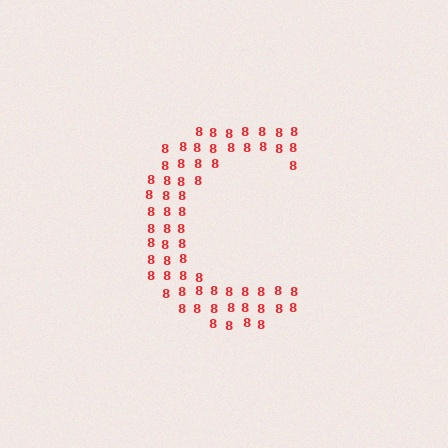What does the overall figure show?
The overall figure shows the letter C.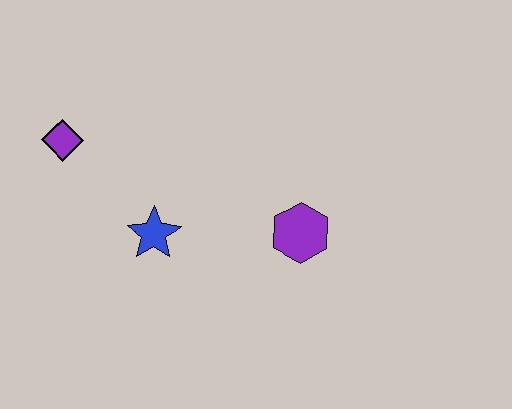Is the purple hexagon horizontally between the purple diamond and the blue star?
No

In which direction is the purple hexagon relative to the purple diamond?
The purple hexagon is to the right of the purple diamond.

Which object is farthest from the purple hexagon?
The purple diamond is farthest from the purple hexagon.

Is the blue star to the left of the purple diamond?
No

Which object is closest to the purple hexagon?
The blue star is closest to the purple hexagon.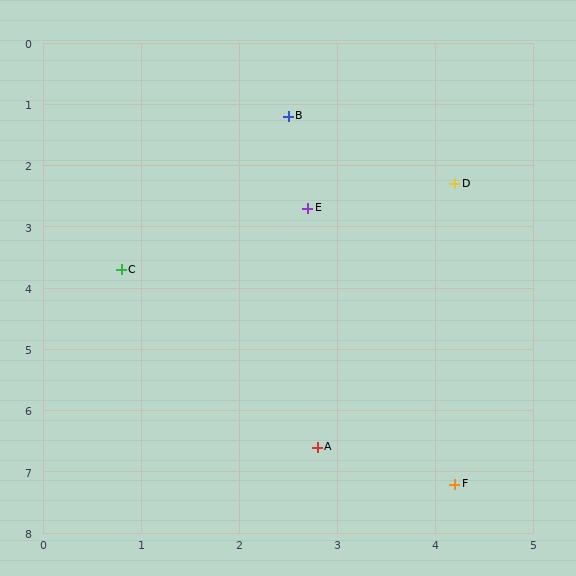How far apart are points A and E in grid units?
Points A and E are about 3.9 grid units apart.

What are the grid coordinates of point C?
Point C is at approximately (0.8, 3.7).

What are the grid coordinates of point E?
Point E is at approximately (2.7, 2.7).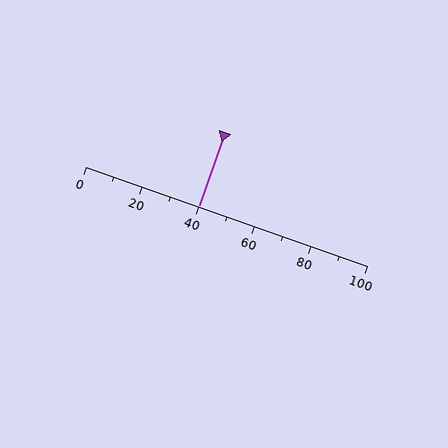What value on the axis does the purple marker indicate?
The marker indicates approximately 40.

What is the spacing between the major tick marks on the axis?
The major ticks are spaced 20 apart.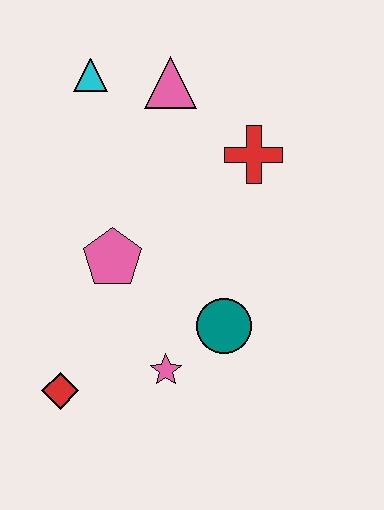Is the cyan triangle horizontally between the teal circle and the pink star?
No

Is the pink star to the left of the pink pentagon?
No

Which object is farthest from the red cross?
The red diamond is farthest from the red cross.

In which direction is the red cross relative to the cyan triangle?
The red cross is to the right of the cyan triangle.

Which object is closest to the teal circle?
The pink star is closest to the teal circle.